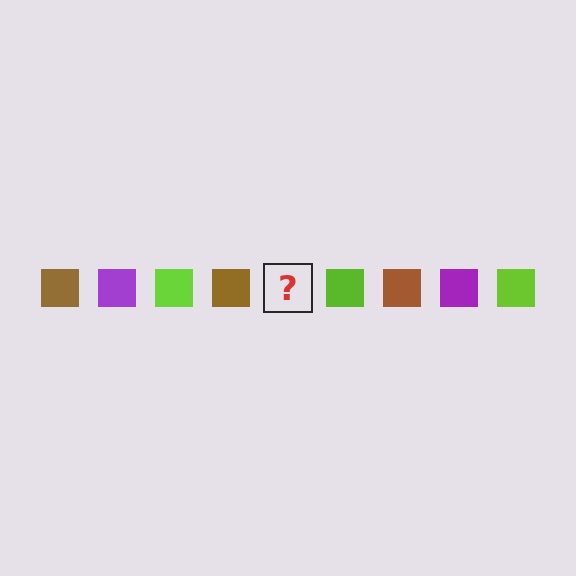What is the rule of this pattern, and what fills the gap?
The rule is that the pattern cycles through brown, purple, lime squares. The gap should be filled with a purple square.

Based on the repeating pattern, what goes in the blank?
The blank should be a purple square.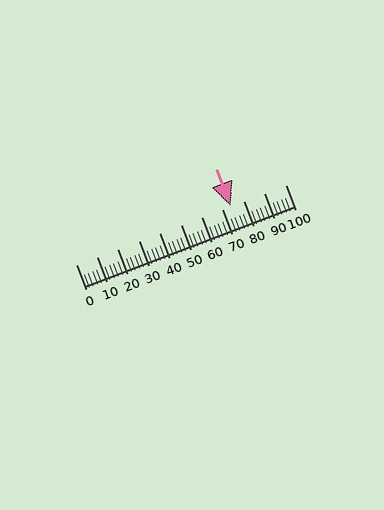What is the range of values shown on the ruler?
The ruler shows values from 0 to 100.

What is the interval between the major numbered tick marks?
The major tick marks are spaced 10 units apart.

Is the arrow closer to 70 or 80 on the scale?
The arrow is closer to 70.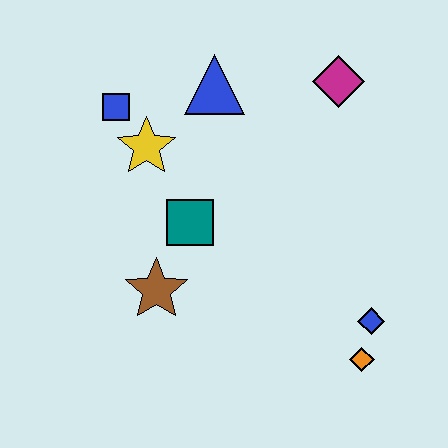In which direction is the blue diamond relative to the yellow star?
The blue diamond is to the right of the yellow star.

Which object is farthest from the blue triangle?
The orange diamond is farthest from the blue triangle.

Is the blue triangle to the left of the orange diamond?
Yes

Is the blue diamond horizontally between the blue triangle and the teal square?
No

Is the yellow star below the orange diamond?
No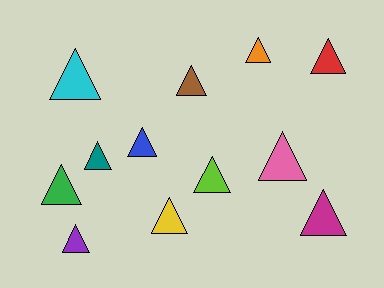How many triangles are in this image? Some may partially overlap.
There are 12 triangles.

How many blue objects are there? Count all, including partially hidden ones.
There is 1 blue object.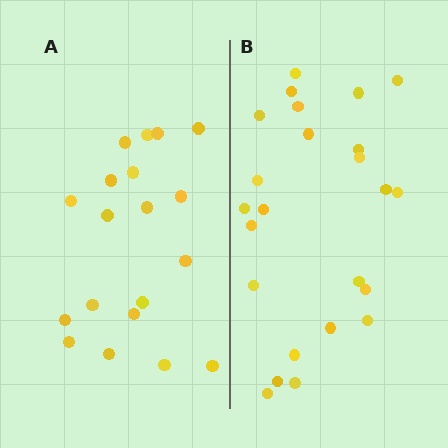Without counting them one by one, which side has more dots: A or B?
Region B (the right region) has more dots.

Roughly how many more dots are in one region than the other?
Region B has about 5 more dots than region A.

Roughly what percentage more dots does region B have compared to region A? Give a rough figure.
About 25% more.